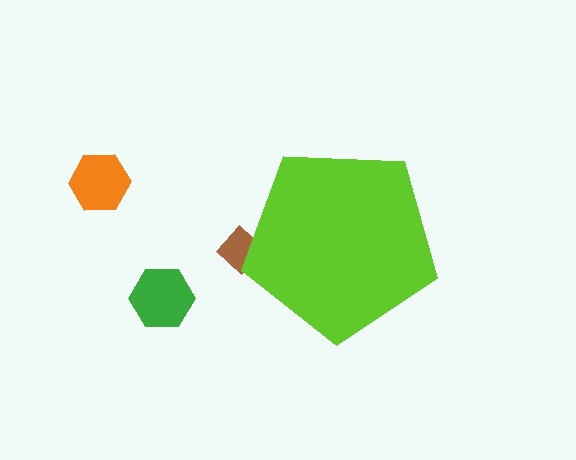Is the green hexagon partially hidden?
No, the green hexagon is fully visible.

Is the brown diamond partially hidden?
Yes, the brown diamond is partially hidden behind the lime pentagon.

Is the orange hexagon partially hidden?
No, the orange hexagon is fully visible.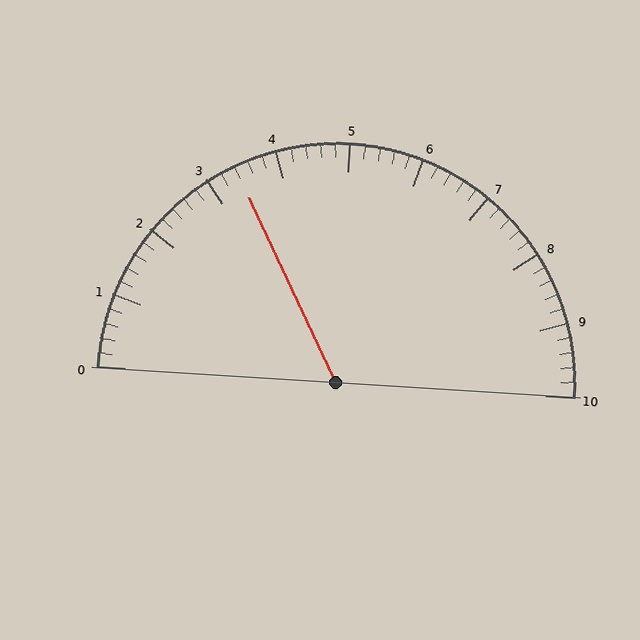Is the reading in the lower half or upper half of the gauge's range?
The reading is in the lower half of the range (0 to 10).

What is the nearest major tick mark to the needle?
The nearest major tick mark is 3.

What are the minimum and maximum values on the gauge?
The gauge ranges from 0 to 10.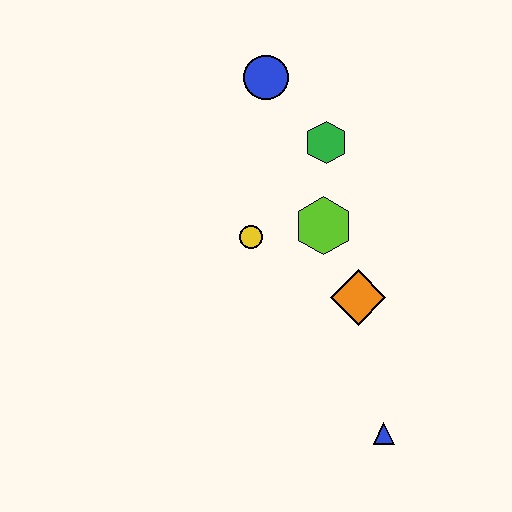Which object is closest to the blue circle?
The green hexagon is closest to the blue circle.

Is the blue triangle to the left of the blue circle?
No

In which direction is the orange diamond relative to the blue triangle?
The orange diamond is above the blue triangle.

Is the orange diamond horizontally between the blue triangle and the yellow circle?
Yes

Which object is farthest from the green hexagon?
The blue triangle is farthest from the green hexagon.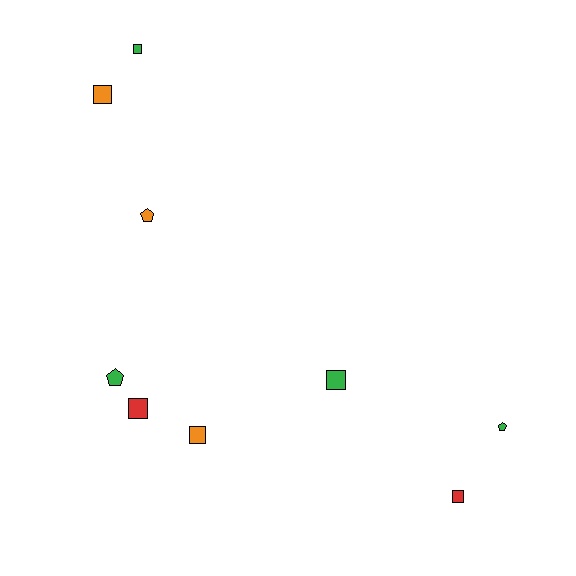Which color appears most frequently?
Green, with 4 objects.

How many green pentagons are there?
There are 2 green pentagons.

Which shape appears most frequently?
Square, with 6 objects.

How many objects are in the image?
There are 9 objects.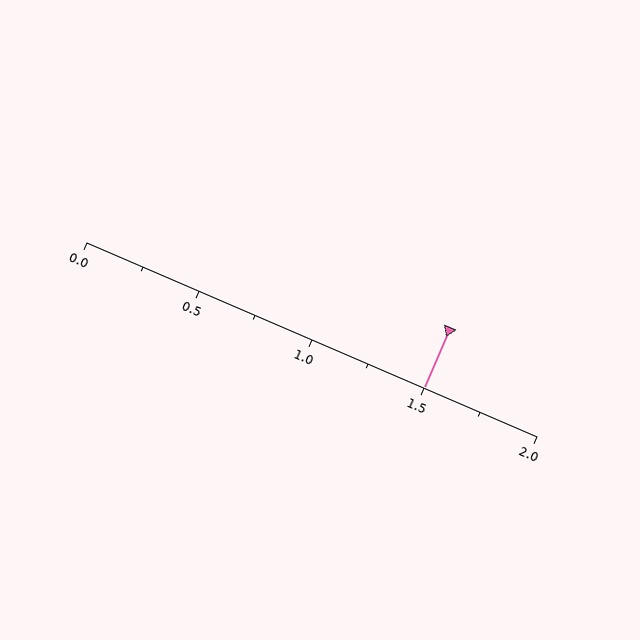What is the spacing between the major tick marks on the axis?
The major ticks are spaced 0.5 apart.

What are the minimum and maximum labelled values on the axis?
The axis runs from 0.0 to 2.0.